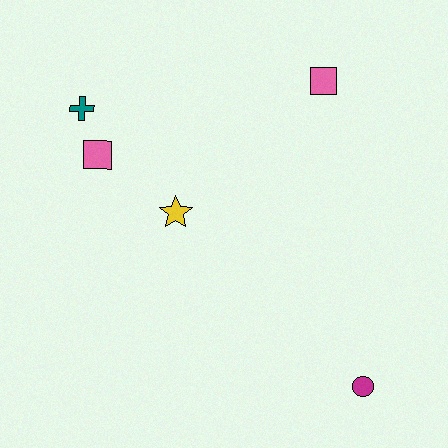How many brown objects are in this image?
There are no brown objects.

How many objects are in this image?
There are 5 objects.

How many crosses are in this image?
There is 1 cross.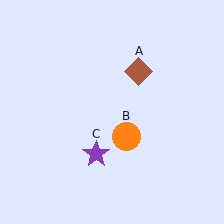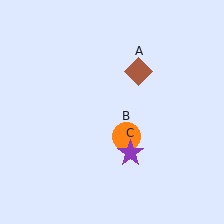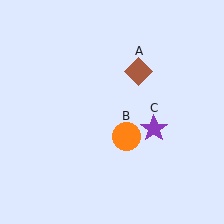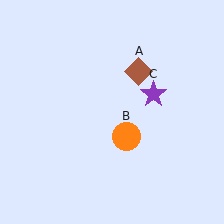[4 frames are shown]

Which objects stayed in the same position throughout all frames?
Brown diamond (object A) and orange circle (object B) remained stationary.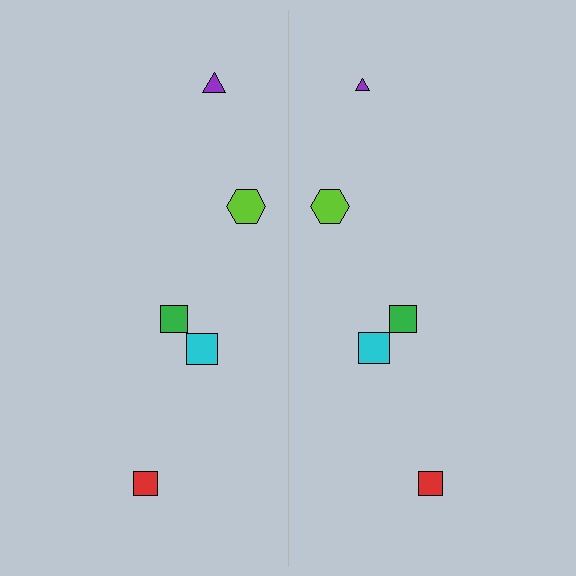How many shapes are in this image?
There are 10 shapes in this image.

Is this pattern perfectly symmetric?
No, the pattern is not perfectly symmetric. The purple triangle on the right side has a different size than its mirror counterpart.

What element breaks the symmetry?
The purple triangle on the right side has a different size than its mirror counterpart.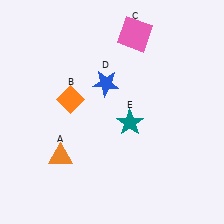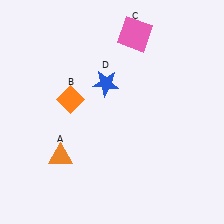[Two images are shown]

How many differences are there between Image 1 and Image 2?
There is 1 difference between the two images.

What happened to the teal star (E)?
The teal star (E) was removed in Image 2. It was in the bottom-right area of Image 1.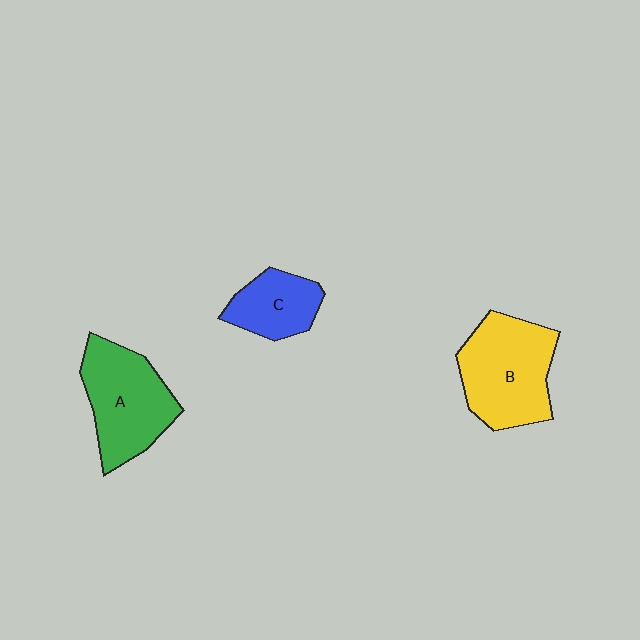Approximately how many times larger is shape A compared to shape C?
Approximately 1.7 times.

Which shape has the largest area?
Shape B (yellow).